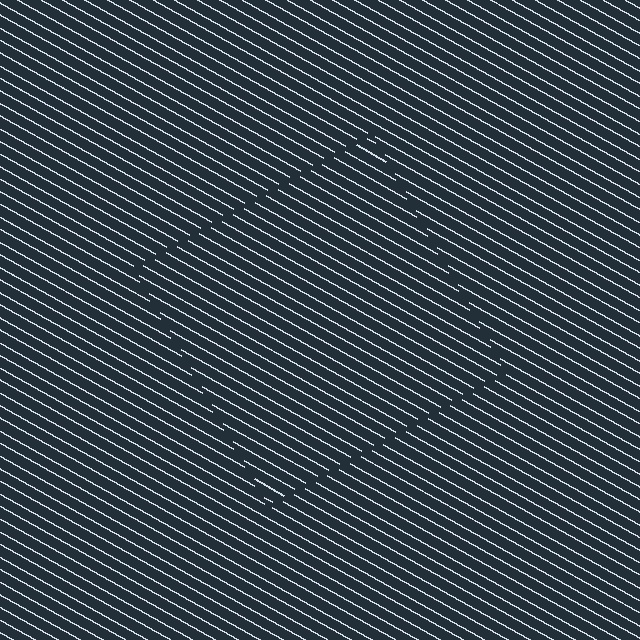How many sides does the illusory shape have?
4 sides — the line-ends trace a square.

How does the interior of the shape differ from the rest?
The interior of the shape contains the same grating, shifted by half a period — the contour is defined by the phase discontinuity where line-ends from the inner and outer gratings abut.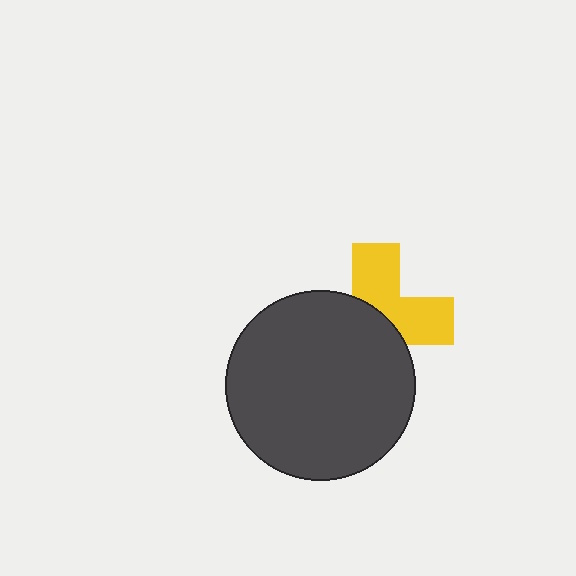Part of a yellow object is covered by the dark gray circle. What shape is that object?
It is a cross.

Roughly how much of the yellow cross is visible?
About half of it is visible (roughly 45%).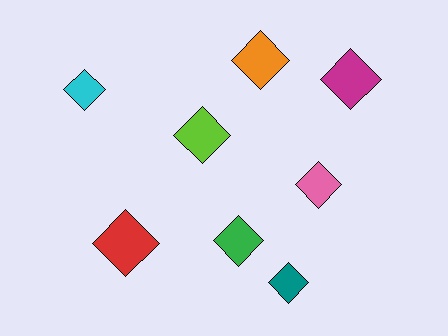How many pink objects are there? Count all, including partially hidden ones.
There is 1 pink object.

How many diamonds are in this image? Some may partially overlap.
There are 8 diamonds.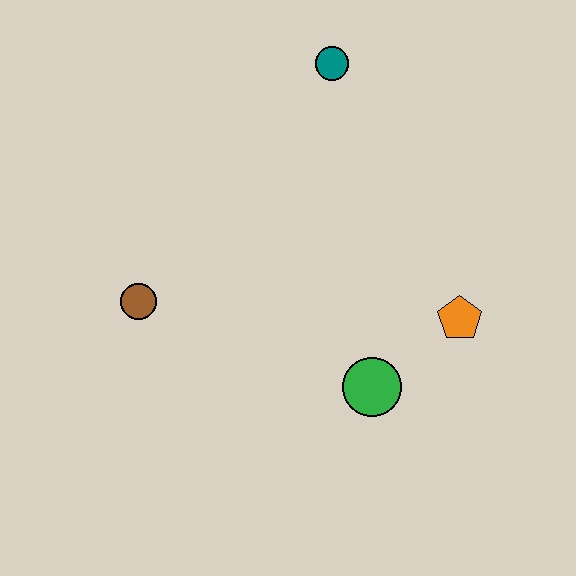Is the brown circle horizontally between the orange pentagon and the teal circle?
No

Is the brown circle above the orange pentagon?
Yes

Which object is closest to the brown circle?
The green circle is closest to the brown circle.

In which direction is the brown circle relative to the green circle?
The brown circle is to the left of the green circle.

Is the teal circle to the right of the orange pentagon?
No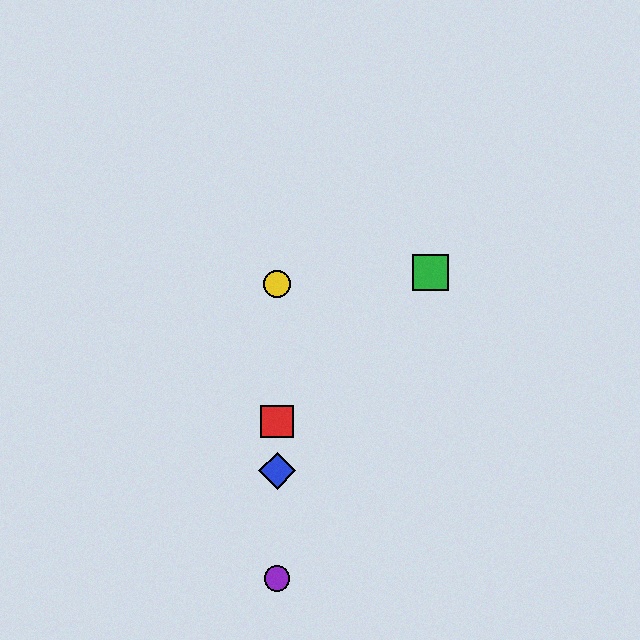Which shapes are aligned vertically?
The red square, the blue diamond, the yellow circle, the purple circle are aligned vertically.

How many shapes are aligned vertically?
4 shapes (the red square, the blue diamond, the yellow circle, the purple circle) are aligned vertically.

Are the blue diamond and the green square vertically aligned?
No, the blue diamond is at x≈277 and the green square is at x≈430.